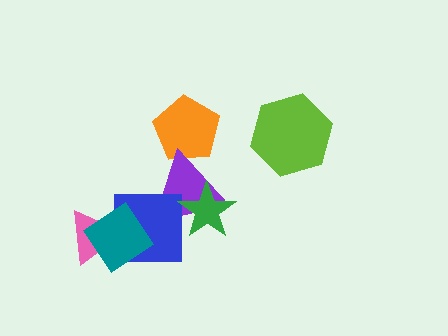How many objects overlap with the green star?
2 objects overlap with the green star.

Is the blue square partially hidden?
Yes, it is partially covered by another shape.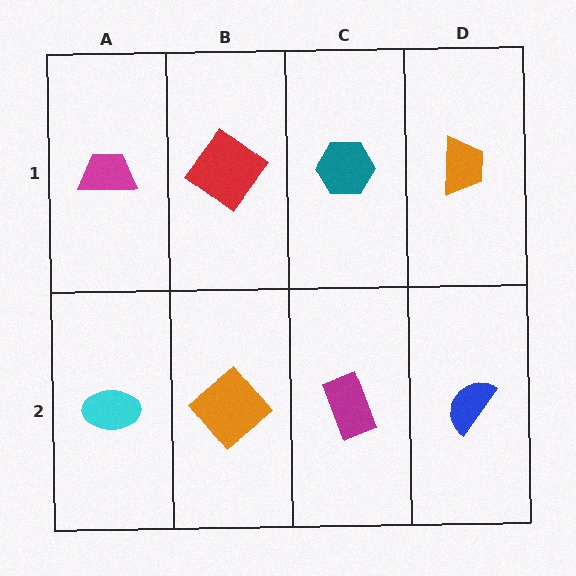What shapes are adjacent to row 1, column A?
A cyan ellipse (row 2, column A), a red diamond (row 1, column B).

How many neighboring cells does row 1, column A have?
2.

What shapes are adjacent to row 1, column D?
A blue semicircle (row 2, column D), a teal hexagon (row 1, column C).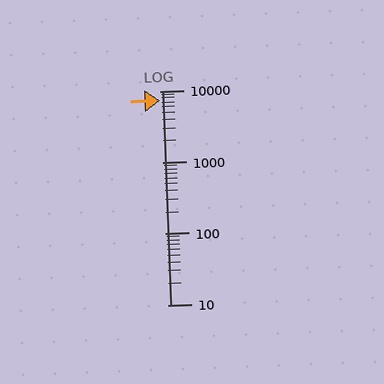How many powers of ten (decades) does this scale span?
The scale spans 3 decades, from 10 to 10000.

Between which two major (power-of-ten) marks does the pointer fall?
The pointer is between 1000 and 10000.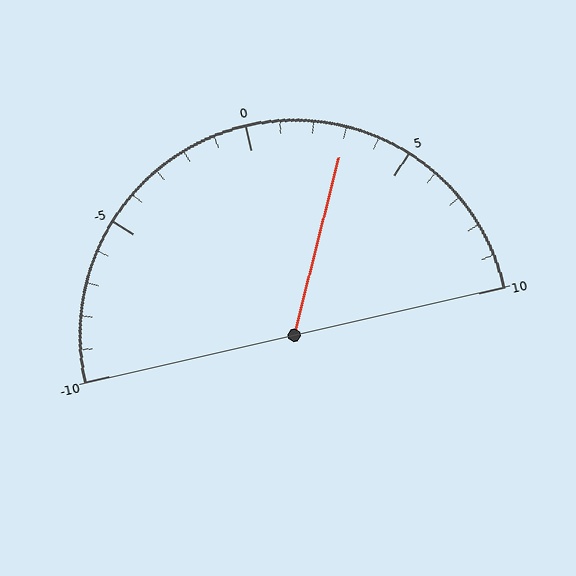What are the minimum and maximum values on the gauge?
The gauge ranges from -10 to 10.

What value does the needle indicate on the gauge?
The needle indicates approximately 3.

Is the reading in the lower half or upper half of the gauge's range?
The reading is in the upper half of the range (-10 to 10).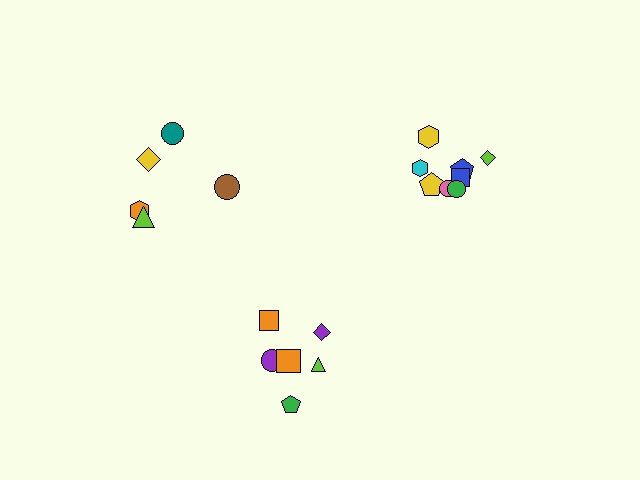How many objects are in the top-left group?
There are 5 objects.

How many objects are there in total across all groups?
There are 19 objects.